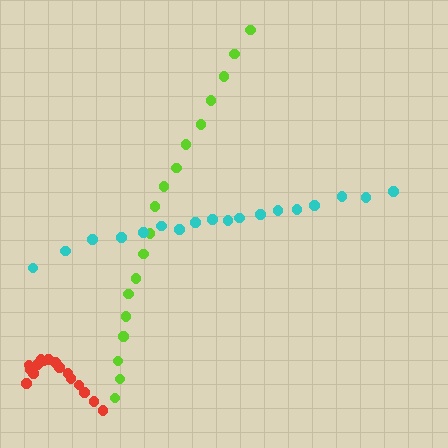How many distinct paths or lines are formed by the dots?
There are 3 distinct paths.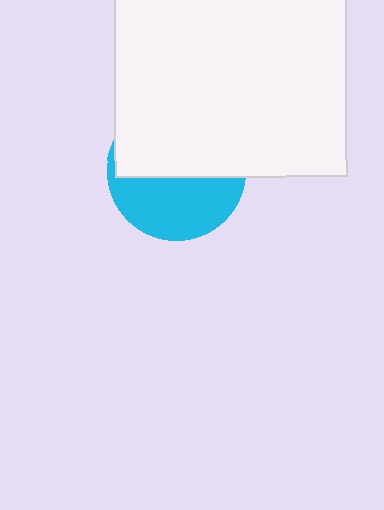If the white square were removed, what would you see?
You would see the complete cyan circle.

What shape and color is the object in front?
The object in front is a white square.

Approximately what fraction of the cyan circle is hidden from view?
Roughly 54% of the cyan circle is hidden behind the white square.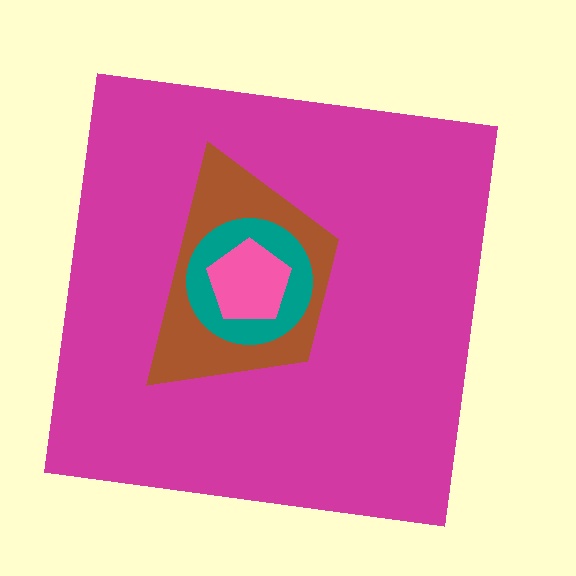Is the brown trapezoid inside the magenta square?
Yes.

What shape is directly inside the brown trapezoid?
The teal circle.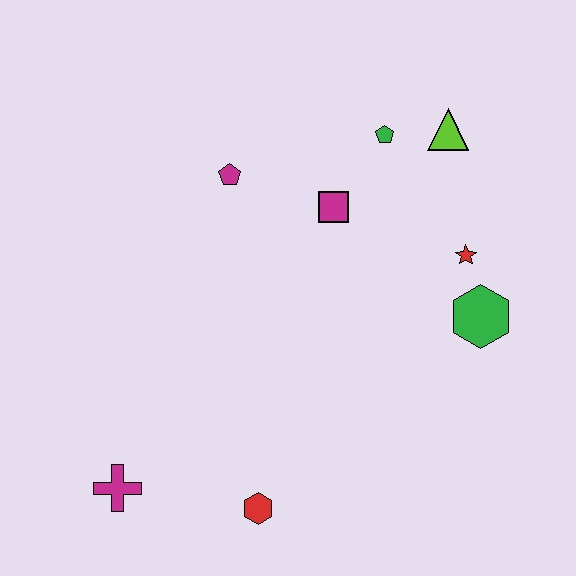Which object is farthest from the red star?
The magenta cross is farthest from the red star.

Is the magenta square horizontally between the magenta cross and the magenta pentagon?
No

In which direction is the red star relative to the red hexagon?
The red star is above the red hexagon.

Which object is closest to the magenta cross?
The red hexagon is closest to the magenta cross.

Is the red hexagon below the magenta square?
Yes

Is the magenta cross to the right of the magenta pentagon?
No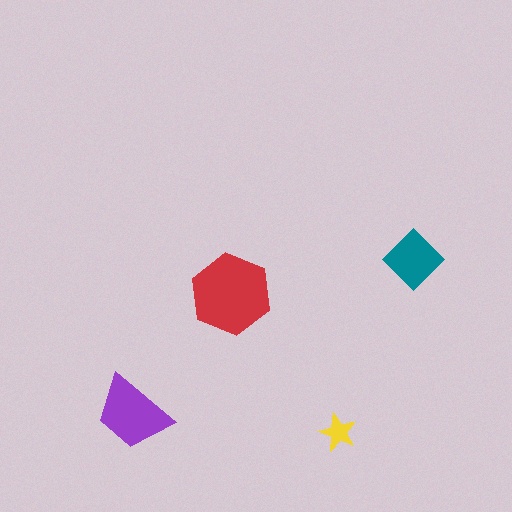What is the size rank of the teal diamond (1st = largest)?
3rd.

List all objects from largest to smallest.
The red hexagon, the purple trapezoid, the teal diamond, the yellow star.